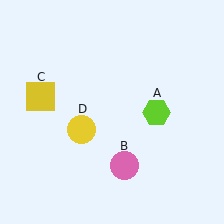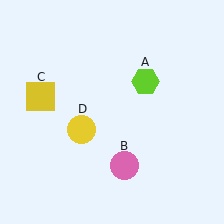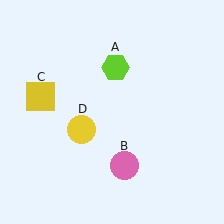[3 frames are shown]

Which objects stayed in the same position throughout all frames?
Pink circle (object B) and yellow square (object C) and yellow circle (object D) remained stationary.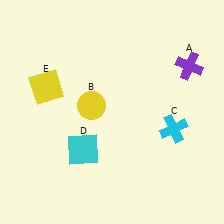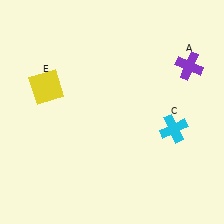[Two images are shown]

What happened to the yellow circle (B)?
The yellow circle (B) was removed in Image 2. It was in the top-left area of Image 1.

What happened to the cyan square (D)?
The cyan square (D) was removed in Image 2. It was in the bottom-left area of Image 1.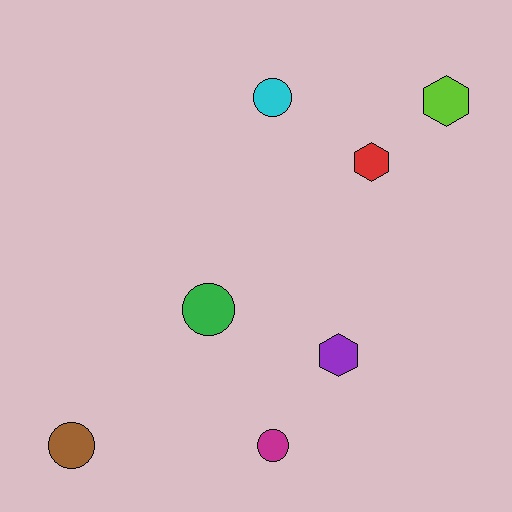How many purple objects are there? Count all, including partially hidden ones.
There is 1 purple object.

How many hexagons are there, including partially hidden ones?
There are 3 hexagons.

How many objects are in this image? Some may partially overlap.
There are 7 objects.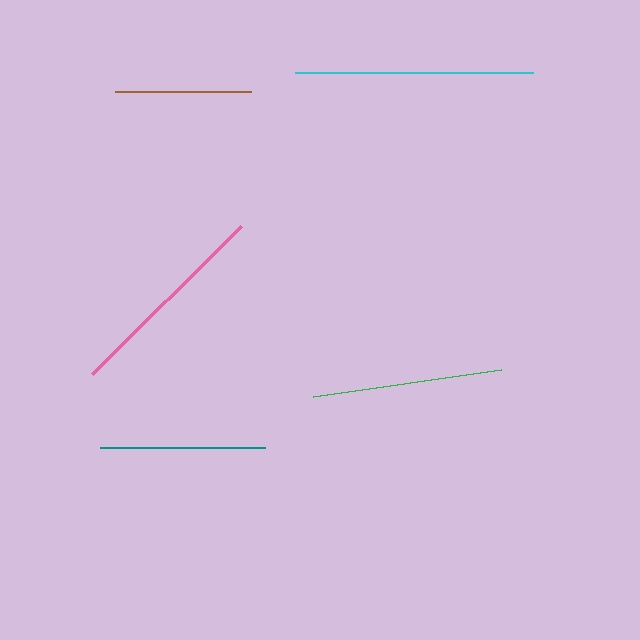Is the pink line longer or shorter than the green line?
The pink line is longer than the green line.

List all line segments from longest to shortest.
From longest to shortest: cyan, pink, green, teal, brown.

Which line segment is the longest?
The cyan line is the longest at approximately 238 pixels.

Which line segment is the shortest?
The brown line is the shortest at approximately 136 pixels.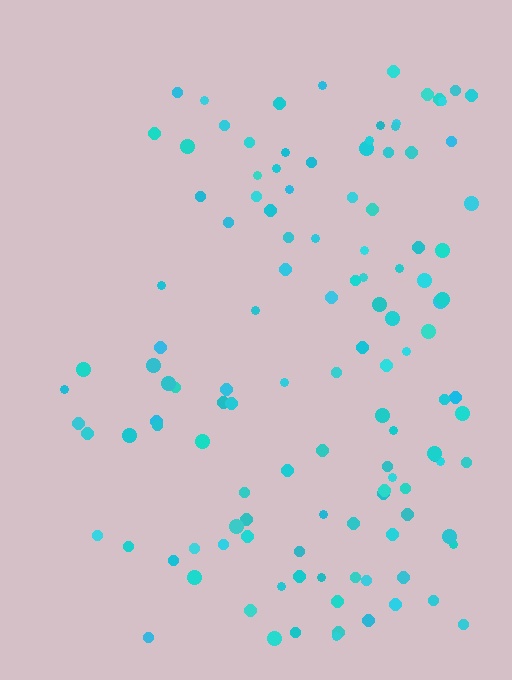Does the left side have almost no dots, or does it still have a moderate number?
Still a moderate number, just noticeably fewer than the right.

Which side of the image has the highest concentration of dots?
The right.